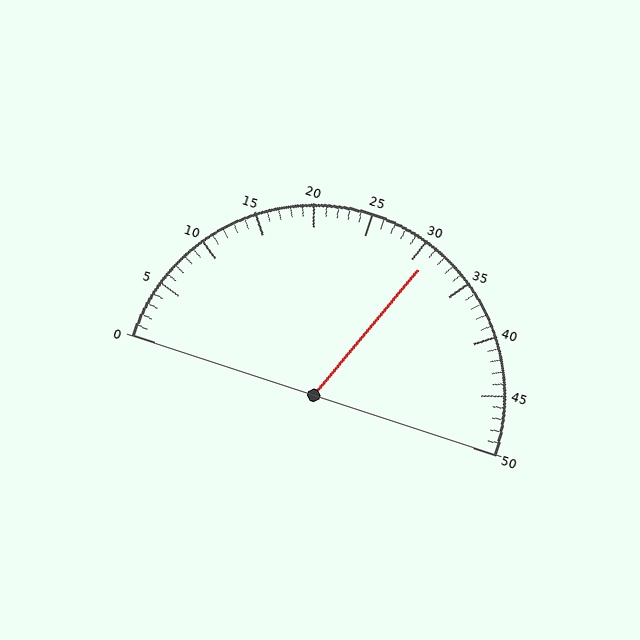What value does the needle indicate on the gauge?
The needle indicates approximately 31.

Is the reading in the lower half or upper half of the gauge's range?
The reading is in the upper half of the range (0 to 50).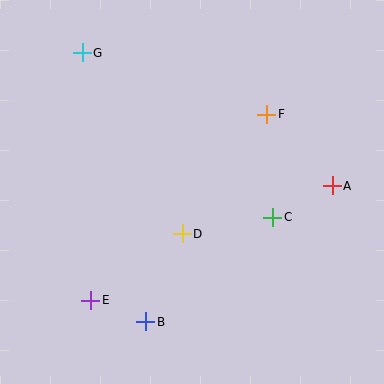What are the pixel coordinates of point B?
Point B is at (146, 322).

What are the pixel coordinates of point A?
Point A is at (332, 186).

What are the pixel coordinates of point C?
Point C is at (273, 217).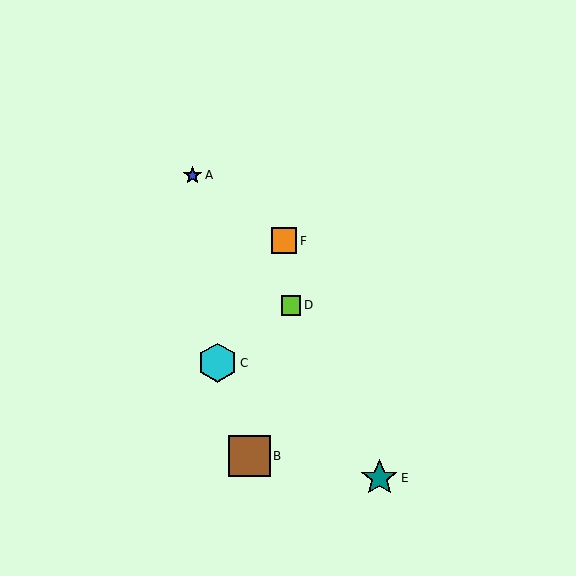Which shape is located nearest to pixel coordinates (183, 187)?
The blue star (labeled A) at (193, 175) is nearest to that location.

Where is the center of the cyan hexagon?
The center of the cyan hexagon is at (217, 363).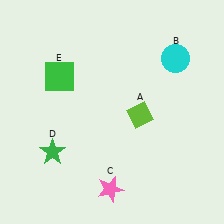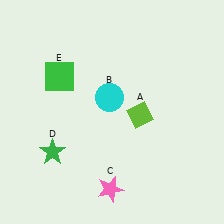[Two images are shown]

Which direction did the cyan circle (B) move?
The cyan circle (B) moved left.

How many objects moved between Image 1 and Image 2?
1 object moved between the two images.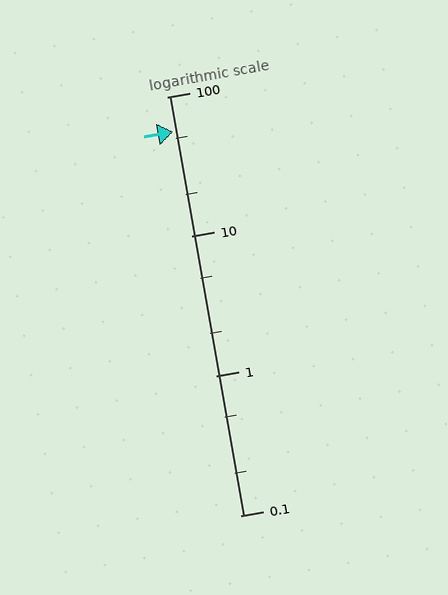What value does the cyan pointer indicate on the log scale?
The pointer indicates approximately 56.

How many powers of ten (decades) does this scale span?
The scale spans 3 decades, from 0.1 to 100.